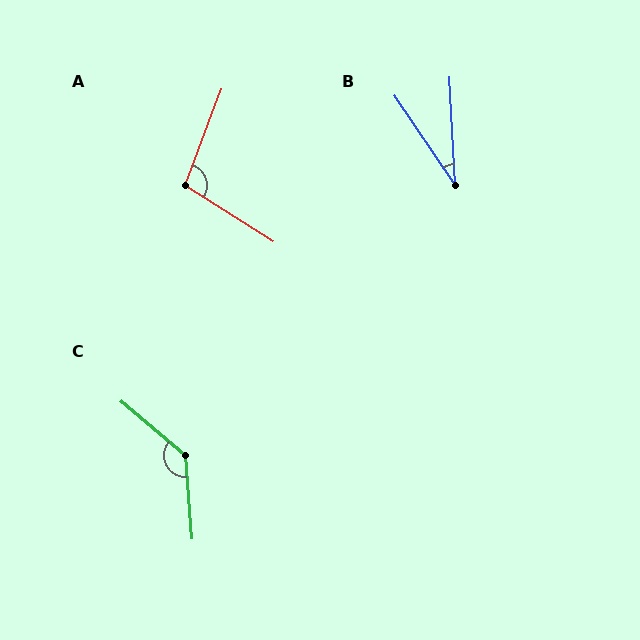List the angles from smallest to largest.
B (31°), A (101°), C (135°).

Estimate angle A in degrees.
Approximately 101 degrees.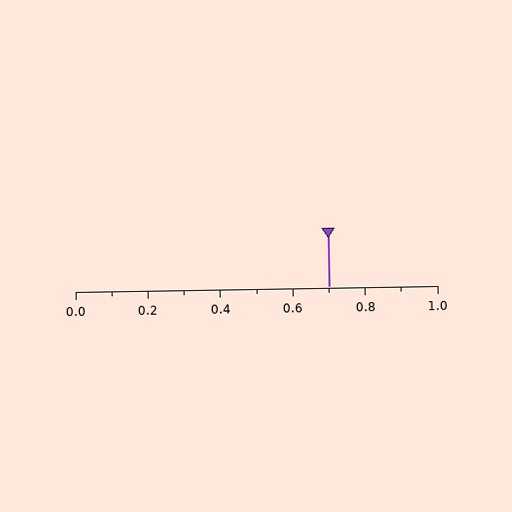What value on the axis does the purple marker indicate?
The marker indicates approximately 0.7.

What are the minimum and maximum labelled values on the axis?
The axis runs from 0.0 to 1.0.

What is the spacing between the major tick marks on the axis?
The major ticks are spaced 0.2 apart.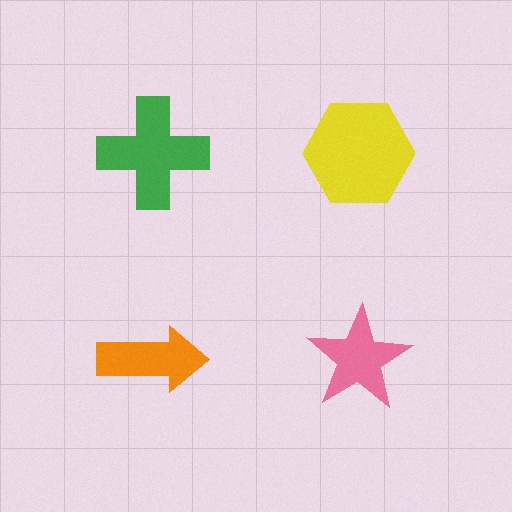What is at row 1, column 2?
A yellow hexagon.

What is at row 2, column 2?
A pink star.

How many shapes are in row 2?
2 shapes.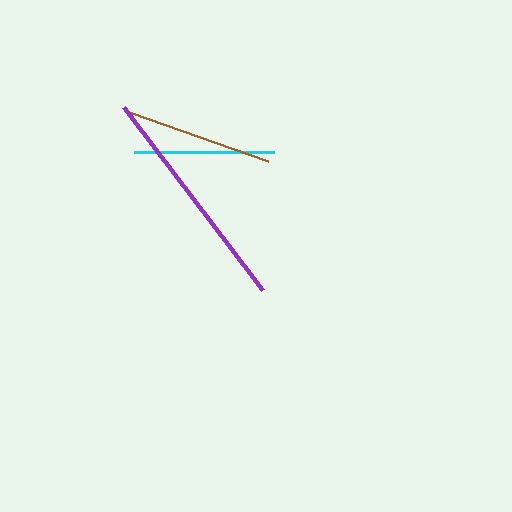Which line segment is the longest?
The purple line is the longest at approximately 229 pixels.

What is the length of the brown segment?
The brown segment is approximately 148 pixels long.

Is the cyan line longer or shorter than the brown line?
The brown line is longer than the cyan line.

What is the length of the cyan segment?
The cyan segment is approximately 141 pixels long.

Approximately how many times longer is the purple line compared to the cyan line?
The purple line is approximately 1.6 times the length of the cyan line.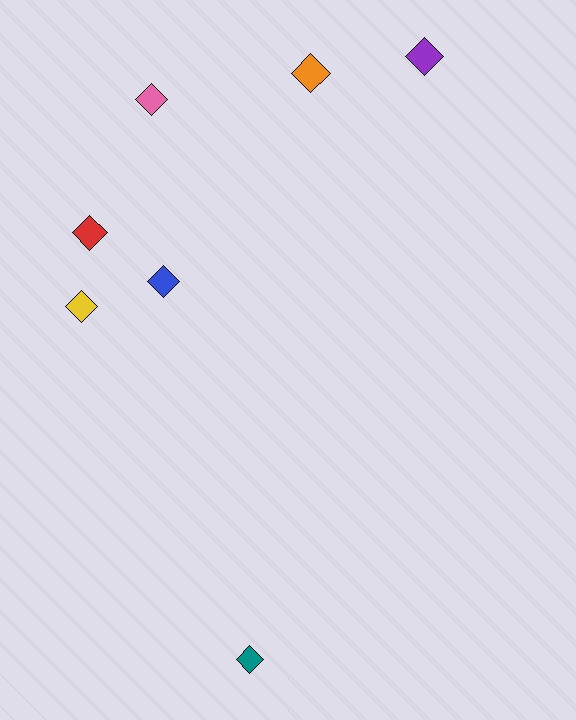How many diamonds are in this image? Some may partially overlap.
There are 7 diamonds.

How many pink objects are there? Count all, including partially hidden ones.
There is 1 pink object.